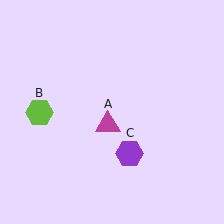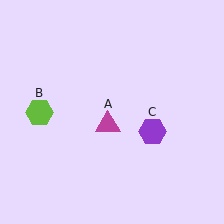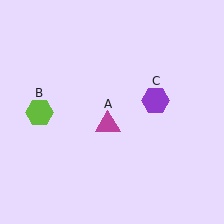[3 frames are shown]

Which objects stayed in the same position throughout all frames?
Magenta triangle (object A) and lime hexagon (object B) remained stationary.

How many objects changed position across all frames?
1 object changed position: purple hexagon (object C).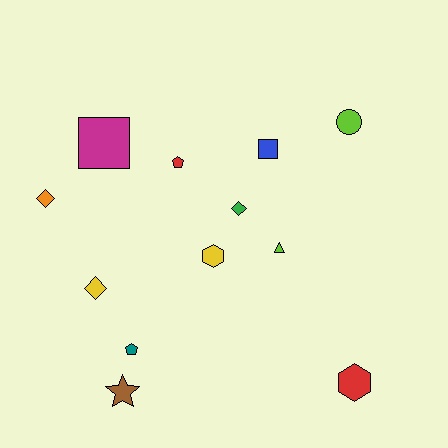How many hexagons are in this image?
There are 2 hexagons.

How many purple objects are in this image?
There are no purple objects.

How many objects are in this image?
There are 12 objects.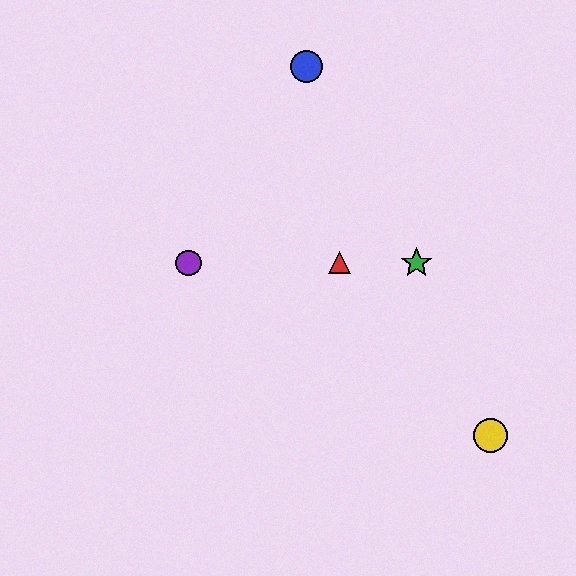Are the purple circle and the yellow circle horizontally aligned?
No, the purple circle is at y≈263 and the yellow circle is at y≈435.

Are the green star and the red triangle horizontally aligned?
Yes, both are at y≈263.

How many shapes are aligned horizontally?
3 shapes (the red triangle, the green star, the purple circle) are aligned horizontally.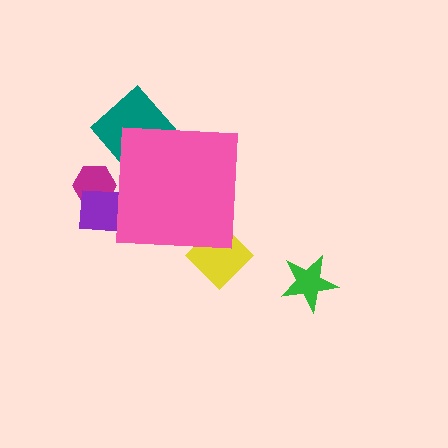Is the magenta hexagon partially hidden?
Yes, the magenta hexagon is partially hidden behind the pink square.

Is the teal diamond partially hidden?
Yes, the teal diamond is partially hidden behind the pink square.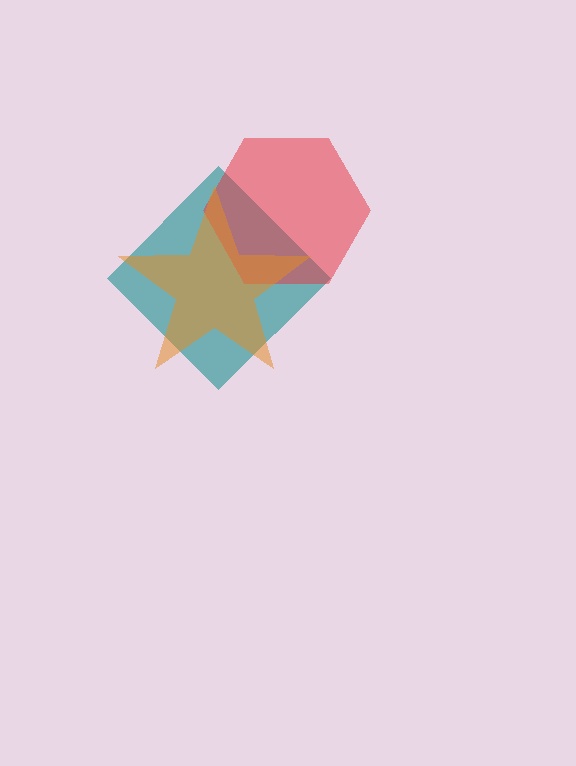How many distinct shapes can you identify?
There are 3 distinct shapes: a teal diamond, a red hexagon, an orange star.